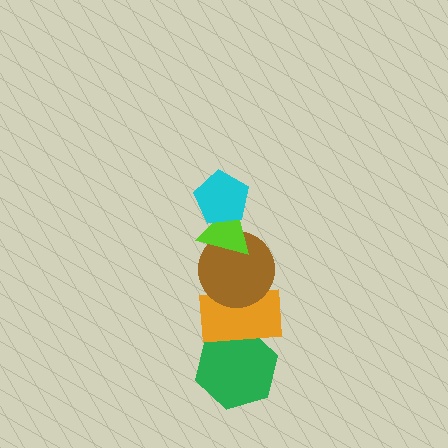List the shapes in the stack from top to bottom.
From top to bottom: the cyan pentagon, the lime triangle, the brown circle, the orange rectangle, the green hexagon.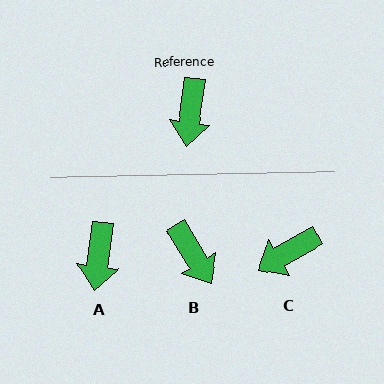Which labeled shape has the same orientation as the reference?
A.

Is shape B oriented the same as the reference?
No, it is off by about 39 degrees.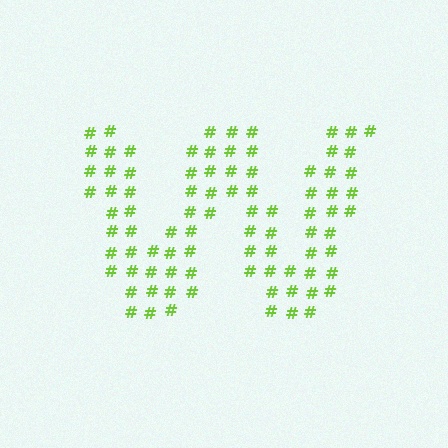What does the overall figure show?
The overall figure shows the letter W.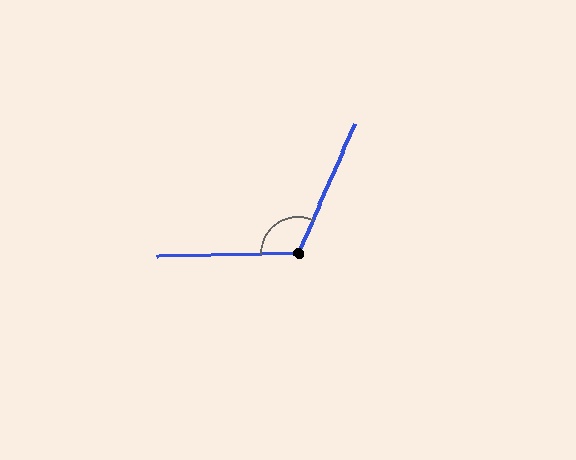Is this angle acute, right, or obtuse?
It is obtuse.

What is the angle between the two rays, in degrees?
Approximately 115 degrees.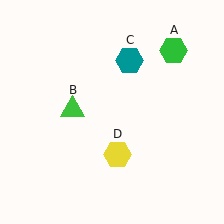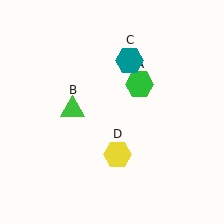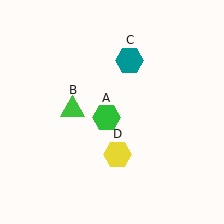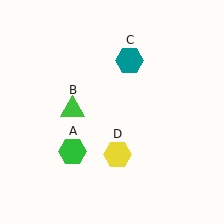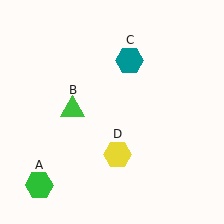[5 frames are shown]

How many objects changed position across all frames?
1 object changed position: green hexagon (object A).